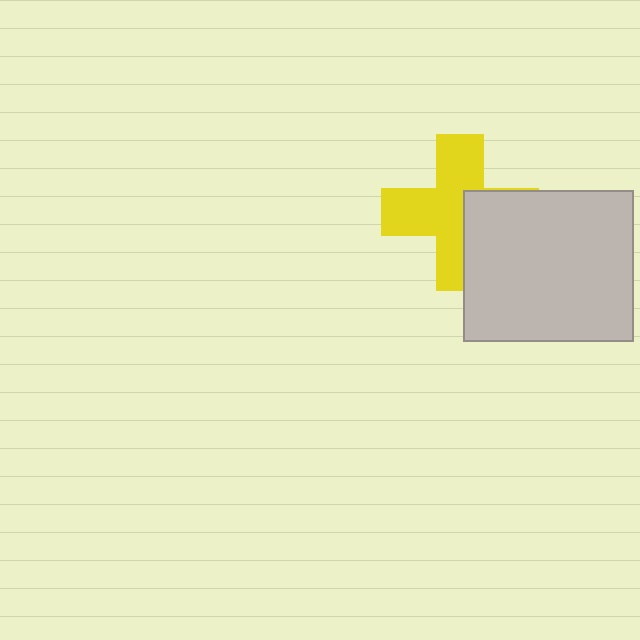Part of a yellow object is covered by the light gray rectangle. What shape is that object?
It is a cross.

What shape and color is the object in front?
The object in front is a light gray rectangle.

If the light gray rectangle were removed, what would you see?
You would see the complete yellow cross.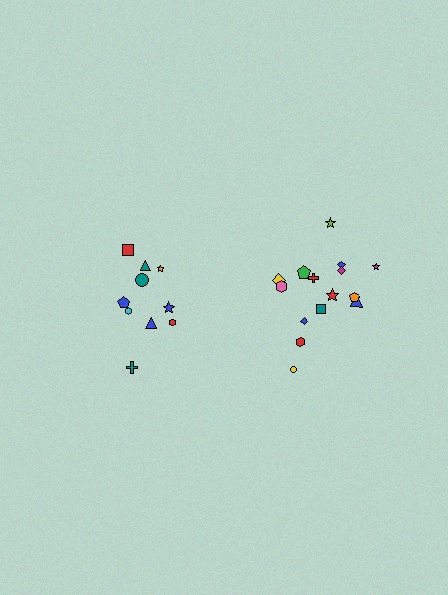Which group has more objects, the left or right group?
The right group.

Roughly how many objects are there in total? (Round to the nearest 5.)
Roughly 25 objects in total.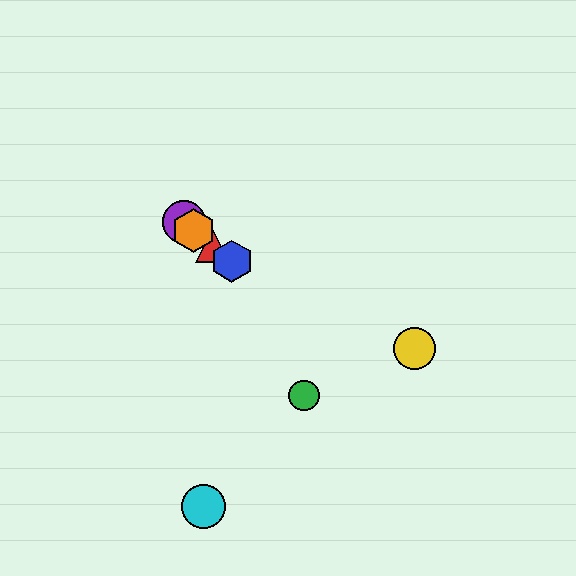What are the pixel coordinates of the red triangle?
The red triangle is at (213, 246).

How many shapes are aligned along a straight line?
4 shapes (the red triangle, the blue hexagon, the purple circle, the orange hexagon) are aligned along a straight line.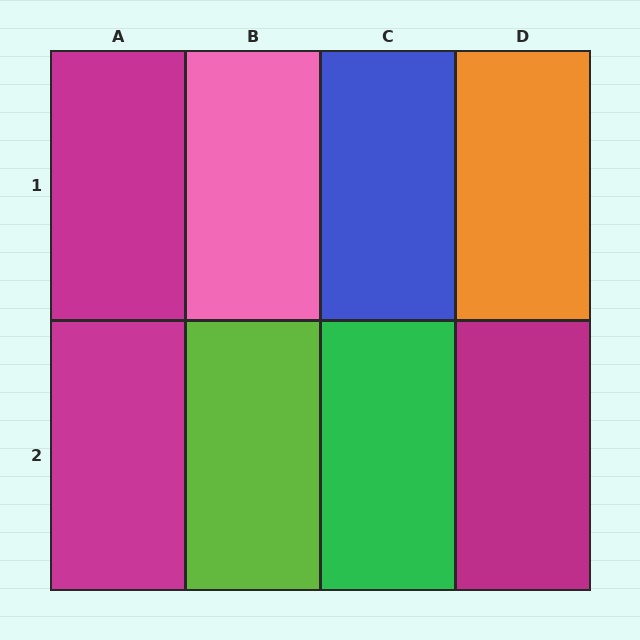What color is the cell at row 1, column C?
Blue.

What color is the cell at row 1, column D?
Orange.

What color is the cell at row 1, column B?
Pink.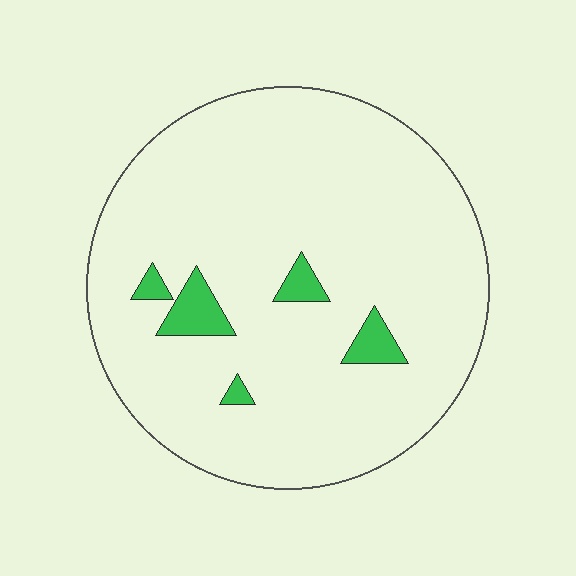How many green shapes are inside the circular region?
5.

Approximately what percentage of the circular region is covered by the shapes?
Approximately 5%.